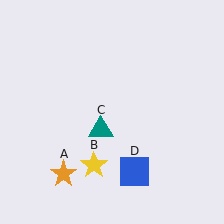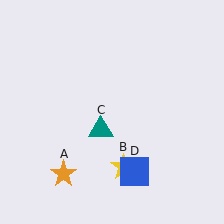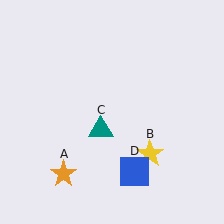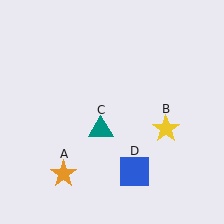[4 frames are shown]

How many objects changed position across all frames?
1 object changed position: yellow star (object B).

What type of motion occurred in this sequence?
The yellow star (object B) rotated counterclockwise around the center of the scene.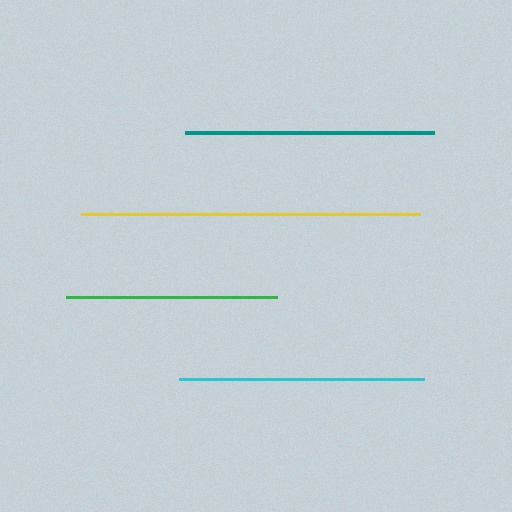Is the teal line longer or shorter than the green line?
The teal line is longer than the green line.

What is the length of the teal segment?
The teal segment is approximately 249 pixels long.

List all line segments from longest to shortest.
From longest to shortest: yellow, teal, cyan, green.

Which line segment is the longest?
The yellow line is the longest at approximately 339 pixels.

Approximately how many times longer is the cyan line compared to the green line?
The cyan line is approximately 1.2 times the length of the green line.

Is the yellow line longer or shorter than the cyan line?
The yellow line is longer than the cyan line.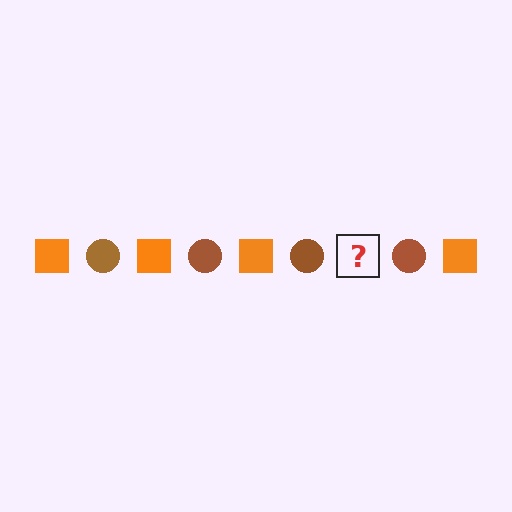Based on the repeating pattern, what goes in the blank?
The blank should be an orange square.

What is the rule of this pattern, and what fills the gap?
The rule is that the pattern alternates between orange square and brown circle. The gap should be filled with an orange square.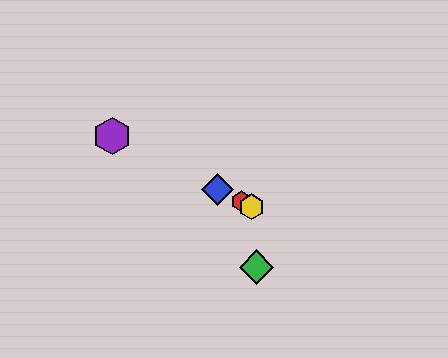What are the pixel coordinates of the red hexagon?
The red hexagon is at (241, 201).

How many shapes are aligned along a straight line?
4 shapes (the red hexagon, the blue diamond, the yellow hexagon, the purple hexagon) are aligned along a straight line.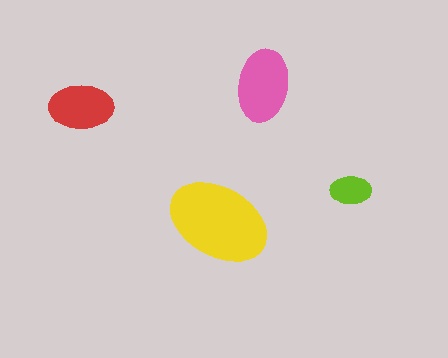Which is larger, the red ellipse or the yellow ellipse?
The yellow one.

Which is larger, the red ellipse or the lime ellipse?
The red one.